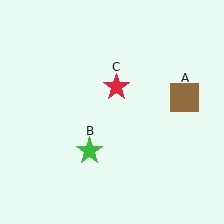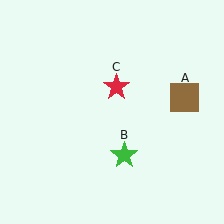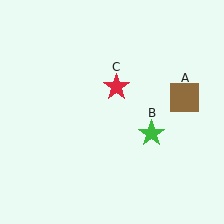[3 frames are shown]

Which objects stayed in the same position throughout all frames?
Brown square (object A) and red star (object C) remained stationary.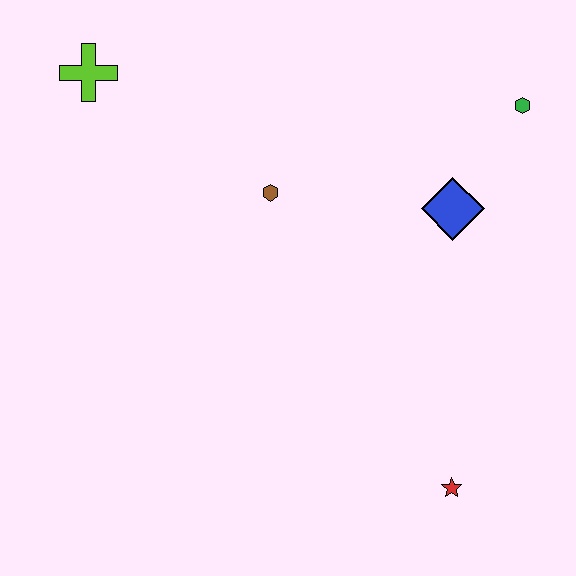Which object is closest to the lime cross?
The brown hexagon is closest to the lime cross.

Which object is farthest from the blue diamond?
The lime cross is farthest from the blue diamond.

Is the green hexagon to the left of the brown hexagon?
No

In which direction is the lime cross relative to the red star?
The lime cross is above the red star.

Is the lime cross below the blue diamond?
No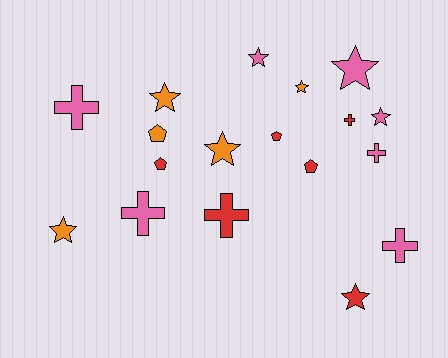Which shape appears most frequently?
Star, with 8 objects.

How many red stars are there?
There is 1 red star.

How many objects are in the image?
There are 18 objects.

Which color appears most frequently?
Pink, with 7 objects.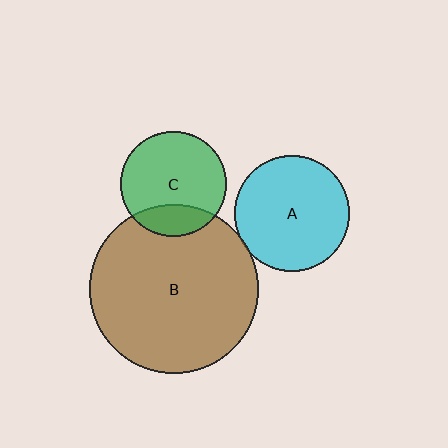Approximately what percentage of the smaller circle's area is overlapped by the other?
Approximately 20%.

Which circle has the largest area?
Circle B (brown).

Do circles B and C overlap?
Yes.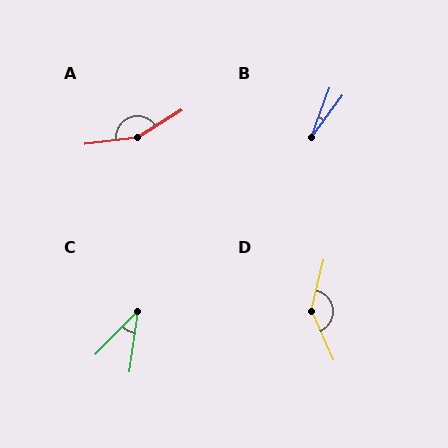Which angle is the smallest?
B, at approximately 16 degrees.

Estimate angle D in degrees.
Approximately 142 degrees.